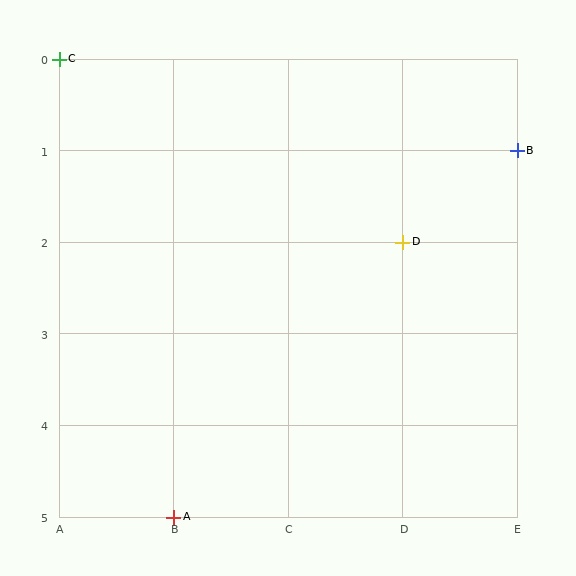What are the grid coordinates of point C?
Point C is at grid coordinates (A, 0).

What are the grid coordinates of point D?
Point D is at grid coordinates (D, 2).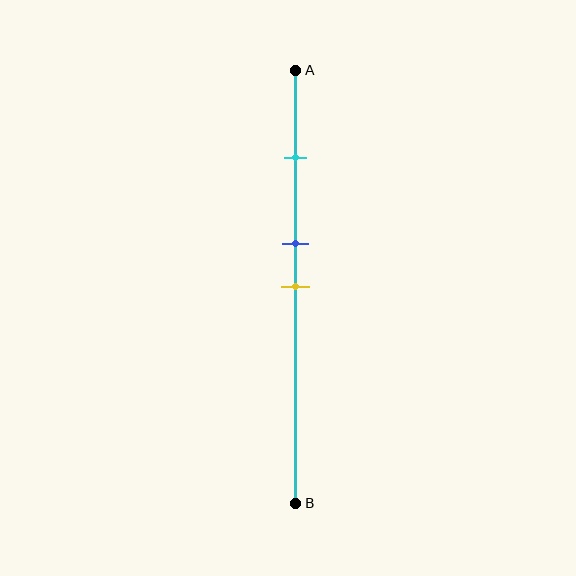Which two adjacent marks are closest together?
The blue and yellow marks are the closest adjacent pair.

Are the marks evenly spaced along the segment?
No, the marks are not evenly spaced.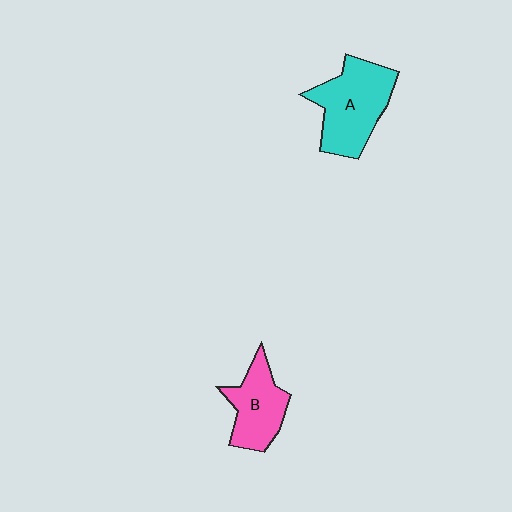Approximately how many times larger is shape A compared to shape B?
Approximately 1.4 times.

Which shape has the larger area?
Shape A (cyan).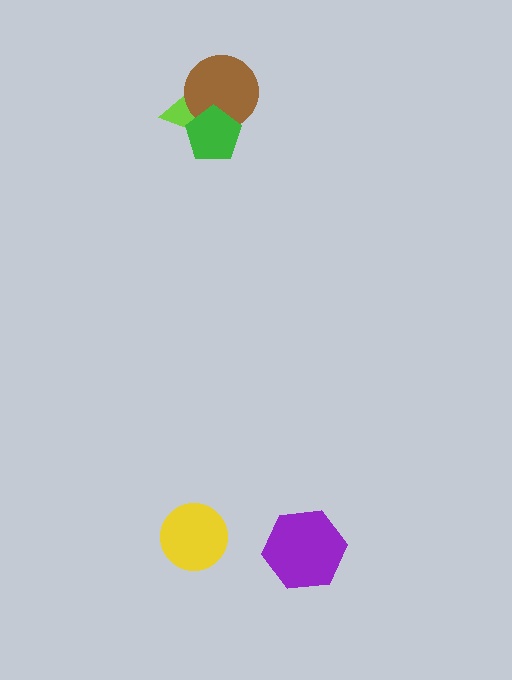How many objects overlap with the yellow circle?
0 objects overlap with the yellow circle.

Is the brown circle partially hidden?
Yes, it is partially covered by another shape.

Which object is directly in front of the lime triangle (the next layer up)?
The brown circle is directly in front of the lime triangle.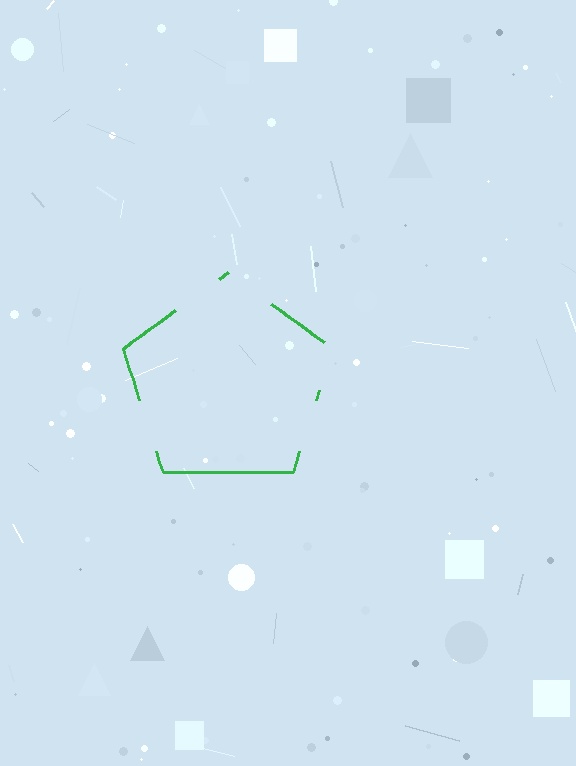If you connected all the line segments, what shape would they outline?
They would outline a pentagon.